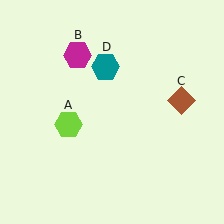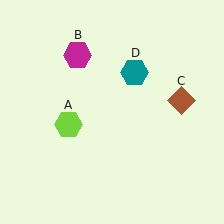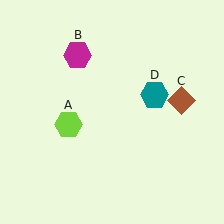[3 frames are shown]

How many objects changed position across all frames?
1 object changed position: teal hexagon (object D).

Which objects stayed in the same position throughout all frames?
Lime hexagon (object A) and magenta hexagon (object B) and brown diamond (object C) remained stationary.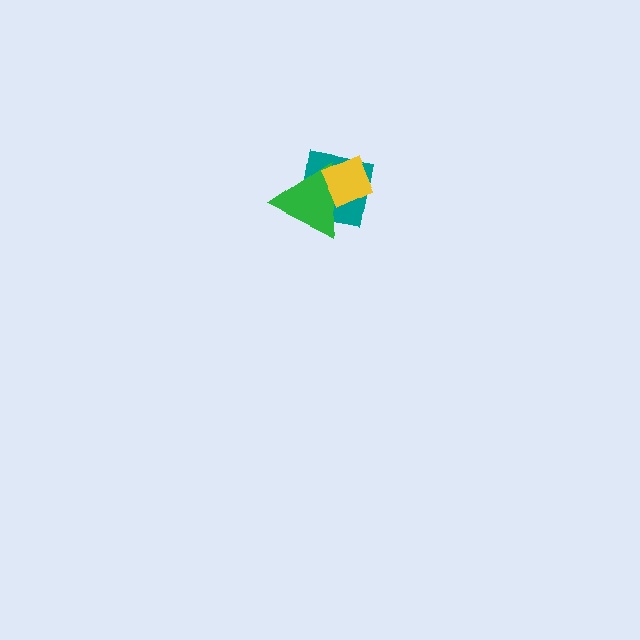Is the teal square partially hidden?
Yes, it is partially covered by another shape.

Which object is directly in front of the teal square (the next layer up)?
The green triangle is directly in front of the teal square.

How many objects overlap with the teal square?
2 objects overlap with the teal square.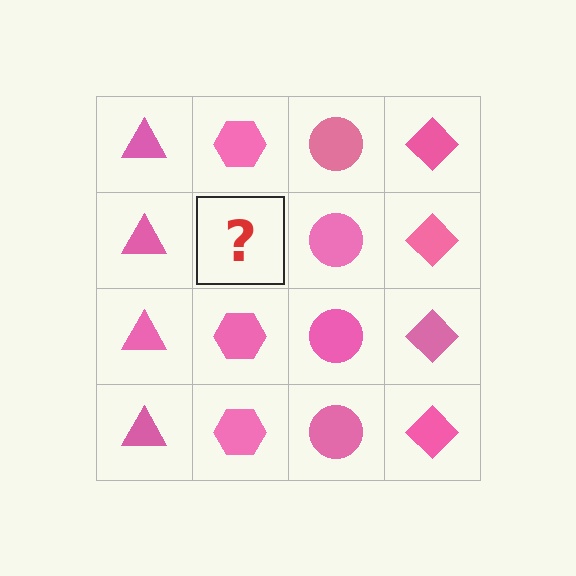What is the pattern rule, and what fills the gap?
The rule is that each column has a consistent shape. The gap should be filled with a pink hexagon.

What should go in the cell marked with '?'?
The missing cell should contain a pink hexagon.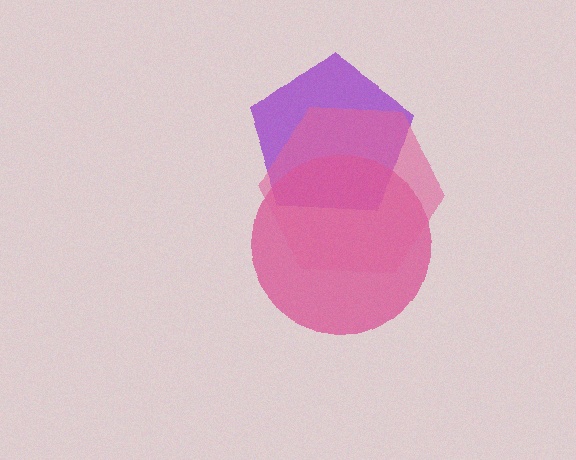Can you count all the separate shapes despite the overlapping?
Yes, there are 3 separate shapes.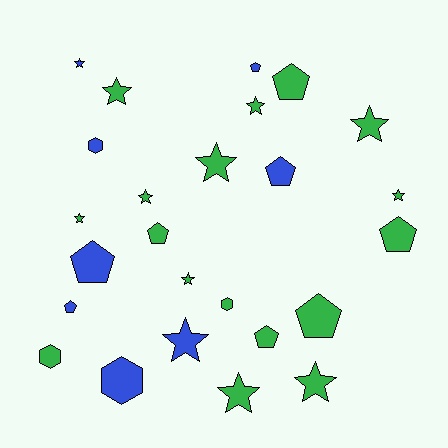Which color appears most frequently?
Green, with 17 objects.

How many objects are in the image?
There are 25 objects.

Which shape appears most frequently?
Star, with 12 objects.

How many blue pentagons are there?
There are 4 blue pentagons.